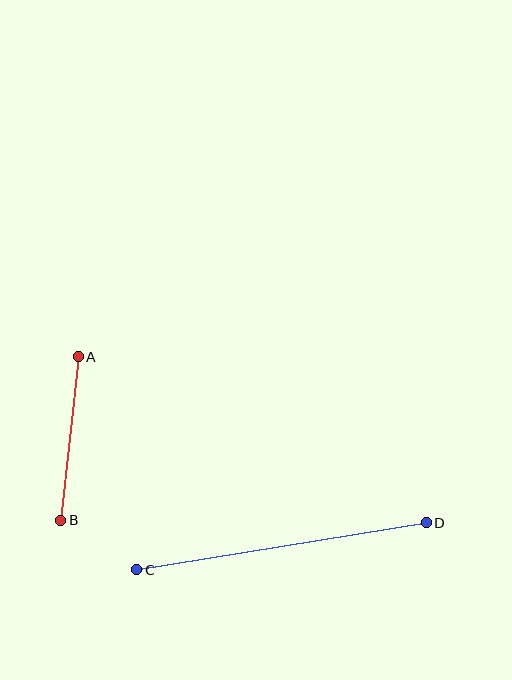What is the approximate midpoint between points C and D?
The midpoint is at approximately (281, 546) pixels.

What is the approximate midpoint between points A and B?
The midpoint is at approximately (69, 439) pixels.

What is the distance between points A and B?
The distance is approximately 165 pixels.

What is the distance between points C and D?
The distance is approximately 293 pixels.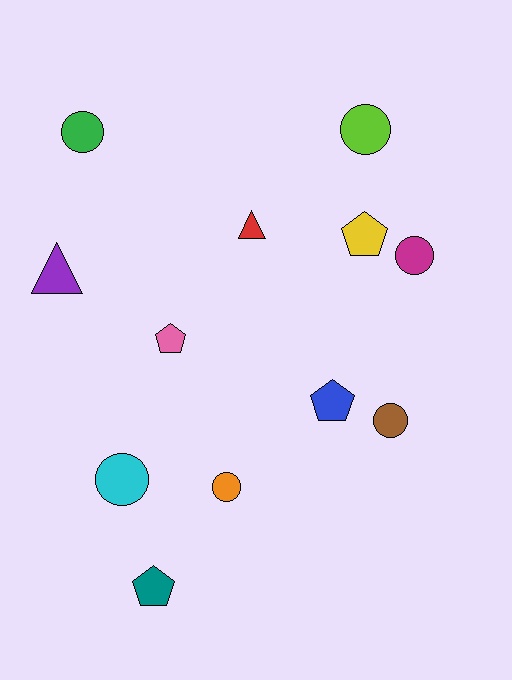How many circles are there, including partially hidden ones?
There are 6 circles.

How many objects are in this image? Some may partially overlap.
There are 12 objects.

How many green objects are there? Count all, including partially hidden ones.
There is 1 green object.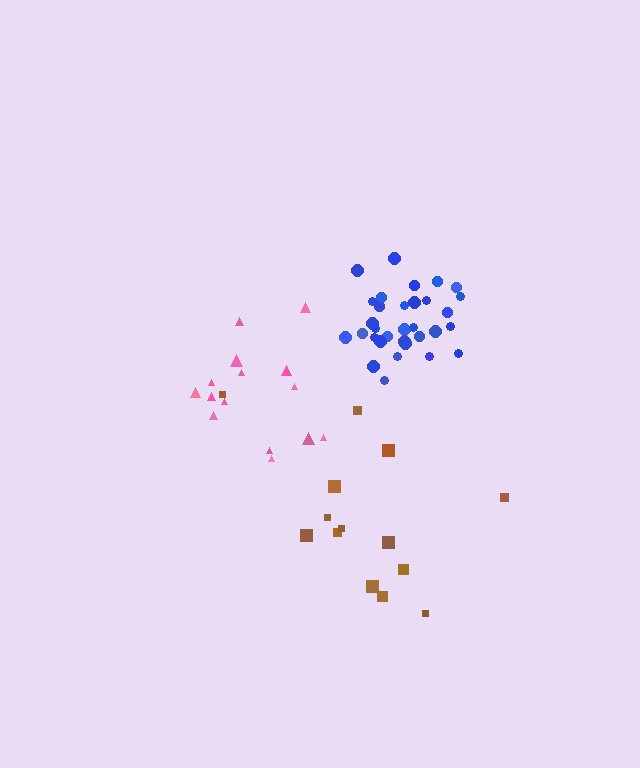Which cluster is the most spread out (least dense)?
Brown.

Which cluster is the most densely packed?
Blue.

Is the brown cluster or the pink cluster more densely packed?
Pink.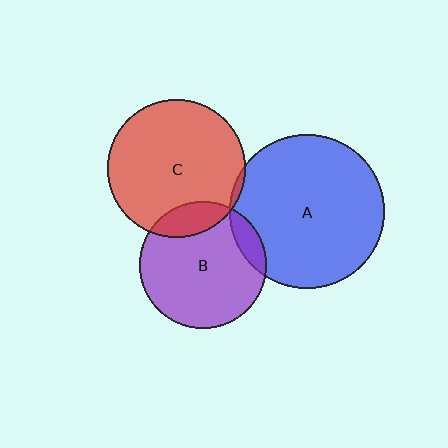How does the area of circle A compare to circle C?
Approximately 1.3 times.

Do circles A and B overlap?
Yes.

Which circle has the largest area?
Circle A (blue).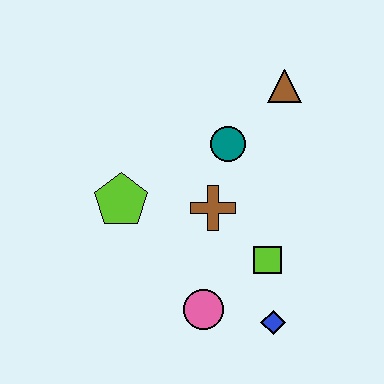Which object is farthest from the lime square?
The brown triangle is farthest from the lime square.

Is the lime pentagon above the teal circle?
No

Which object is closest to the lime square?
The blue diamond is closest to the lime square.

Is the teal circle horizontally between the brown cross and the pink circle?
No